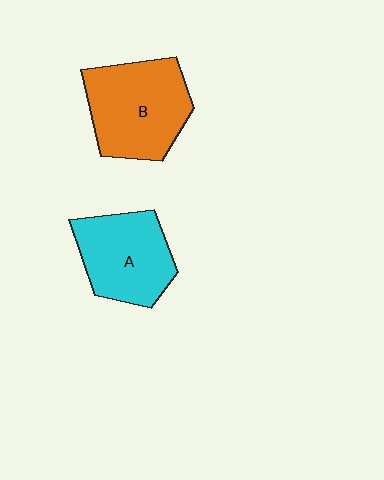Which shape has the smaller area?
Shape A (cyan).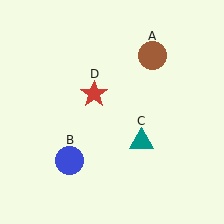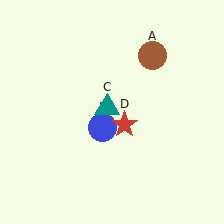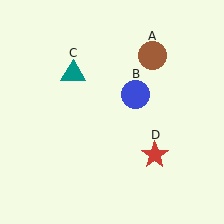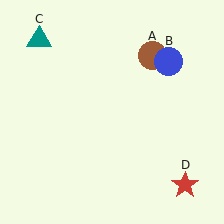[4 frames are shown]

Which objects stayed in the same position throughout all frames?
Brown circle (object A) remained stationary.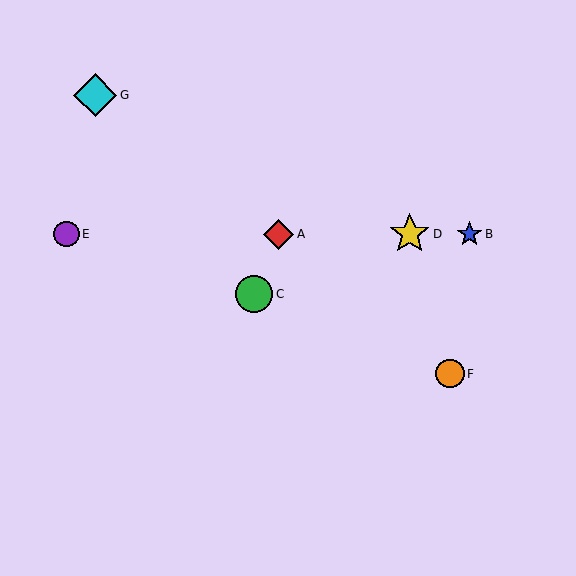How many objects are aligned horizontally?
4 objects (A, B, D, E) are aligned horizontally.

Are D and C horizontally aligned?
No, D is at y≈234 and C is at y≈294.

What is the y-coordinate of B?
Object B is at y≈234.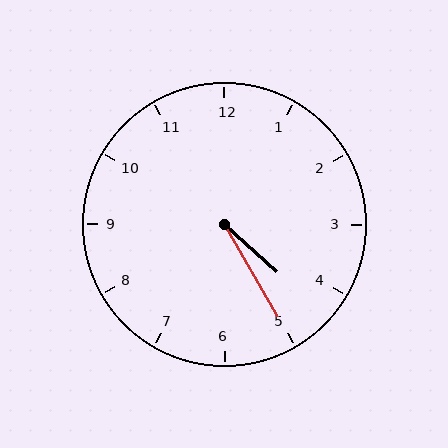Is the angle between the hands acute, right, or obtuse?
It is acute.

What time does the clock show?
4:25.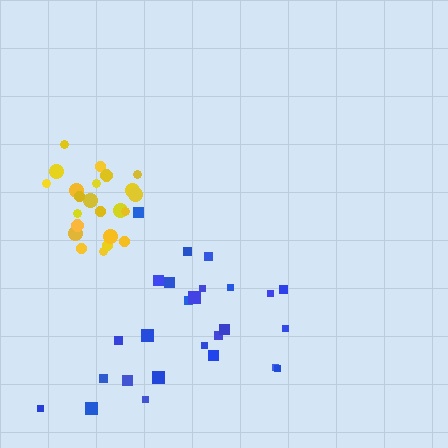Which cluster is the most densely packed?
Yellow.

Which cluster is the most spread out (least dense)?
Blue.